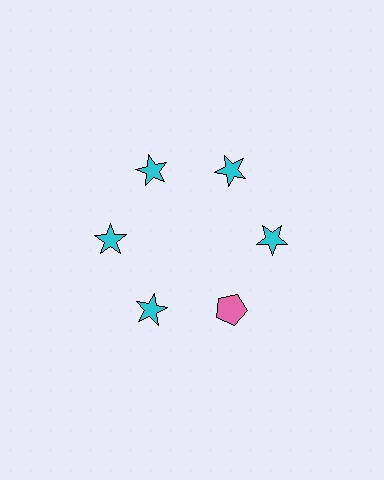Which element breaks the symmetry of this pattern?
The pink pentagon at roughly the 5 o'clock position breaks the symmetry. All other shapes are cyan stars.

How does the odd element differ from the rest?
It differs in both color (pink instead of cyan) and shape (pentagon instead of star).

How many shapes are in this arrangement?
There are 6 shapes arranged in a ring pattern.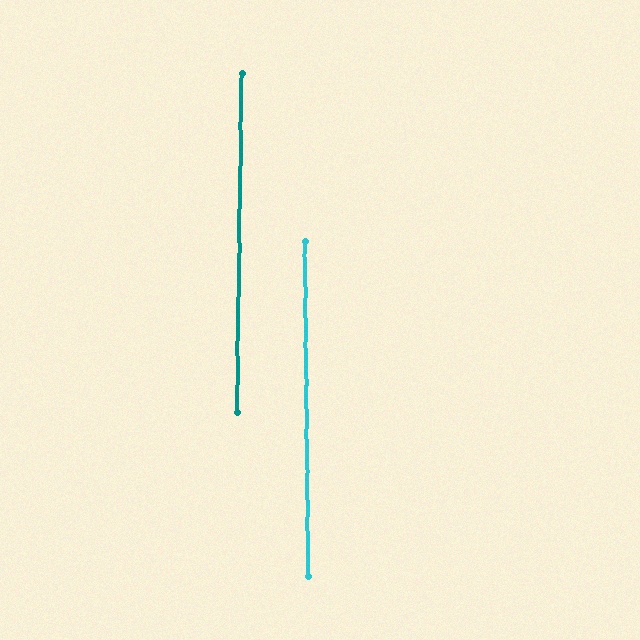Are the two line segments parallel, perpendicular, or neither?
Parallel — their directions differ by only 1.4°.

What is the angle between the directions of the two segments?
Approximately 1 degree.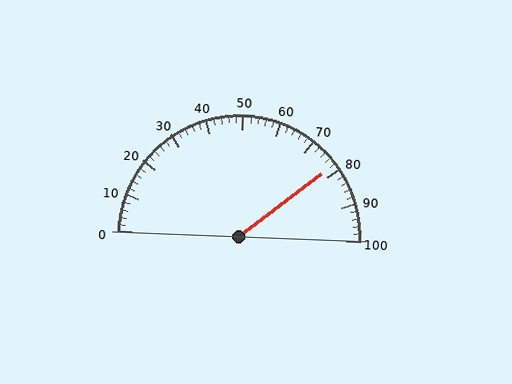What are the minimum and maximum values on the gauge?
The gauge ranges from 0 to 100.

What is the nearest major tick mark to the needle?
The nearest major tick mark is 80.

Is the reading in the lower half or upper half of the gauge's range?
The reading is in the upper half of the range (0 to 100).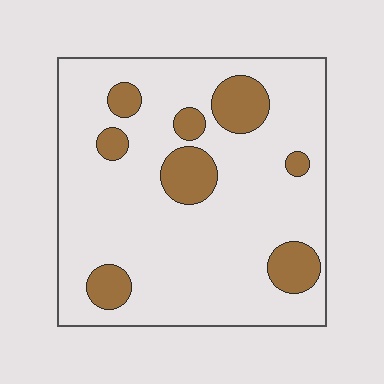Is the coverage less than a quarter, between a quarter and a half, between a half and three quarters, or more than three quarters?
Less than a quarter.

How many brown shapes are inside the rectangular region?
8.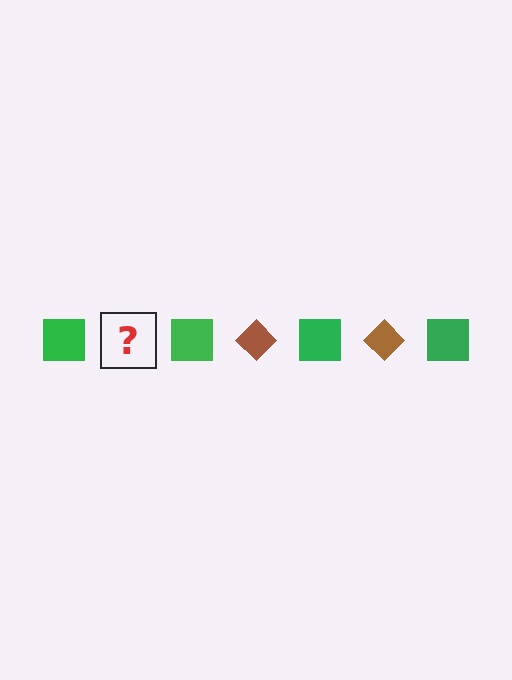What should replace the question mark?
The question mark should be replaced with a brown diamond.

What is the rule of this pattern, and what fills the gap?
The rule is that the pattern alternates between green square and brown diamond. The gap should be filled with a brown diamond.